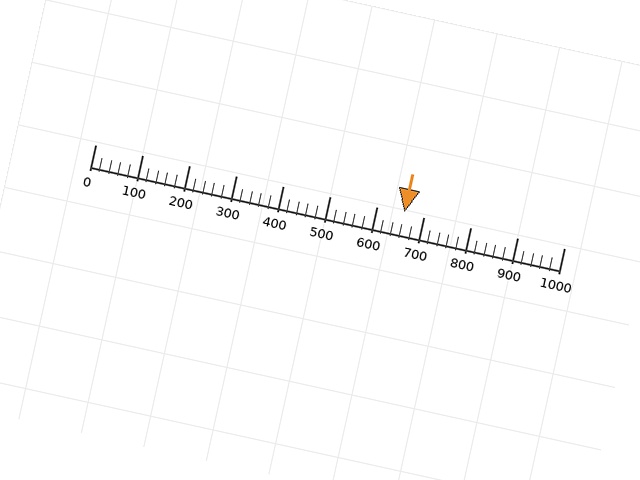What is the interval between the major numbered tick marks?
The major tick marks are spaced 100 units apart.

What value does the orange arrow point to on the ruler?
The orange arrow points to approximately 660.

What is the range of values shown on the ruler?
The ruler shows values from 0 to 1000.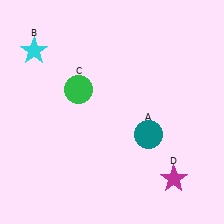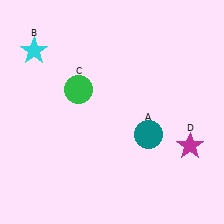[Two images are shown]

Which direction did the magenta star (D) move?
The magenta star (D) moved up.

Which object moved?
The magenta star (D) moved up.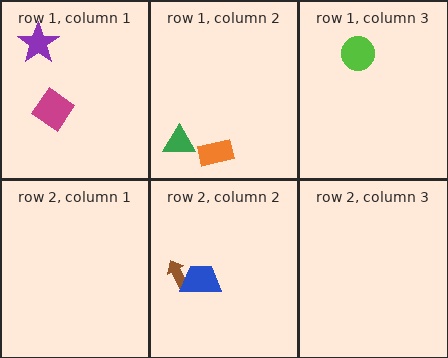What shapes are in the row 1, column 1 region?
The purple star, the magenta diamond.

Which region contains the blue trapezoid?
The row 2, column 2 region.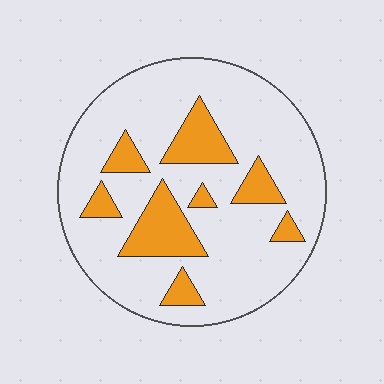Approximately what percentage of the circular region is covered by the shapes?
Approximately 20%.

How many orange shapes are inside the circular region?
8.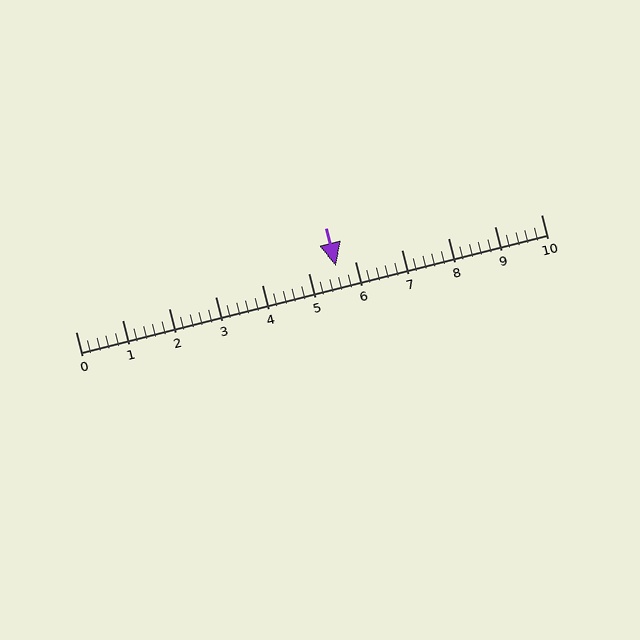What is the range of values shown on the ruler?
The ruler shows values from 0 to 10.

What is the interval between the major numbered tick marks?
The major tick marks are spaced 1 units apart.